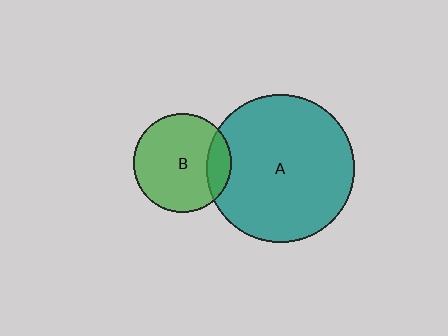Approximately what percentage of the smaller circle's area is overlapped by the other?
Approximately 15%.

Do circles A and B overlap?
Yes.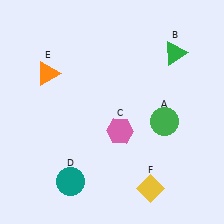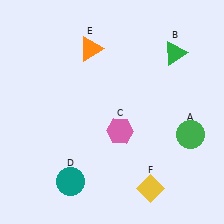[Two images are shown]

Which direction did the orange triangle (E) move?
The orange triangle (E) moved right.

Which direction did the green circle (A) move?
The green circle (A) moved right.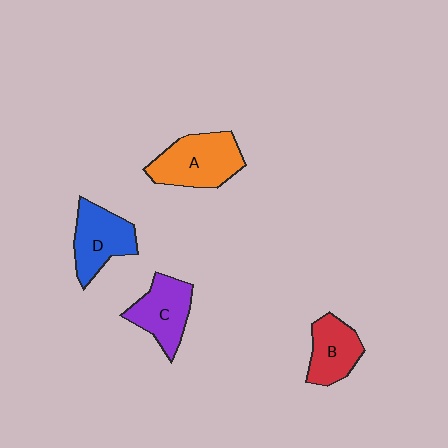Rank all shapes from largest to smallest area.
From largest to smallest: A (orange), D (blue), C (purple), B (red).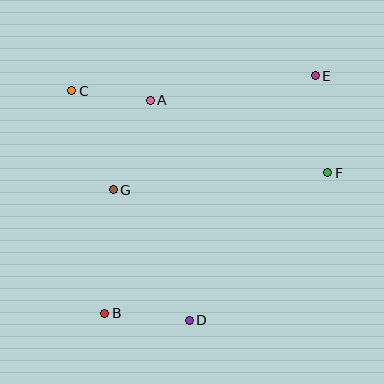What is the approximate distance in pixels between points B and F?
The distance between B and F is approximately 264 pixels.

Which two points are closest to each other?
Points A and C are closest to each other.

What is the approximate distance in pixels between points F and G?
The distance between F and G is approximately 215 pixels.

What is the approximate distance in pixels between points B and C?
The distance between B and C is approximately 225 pixels.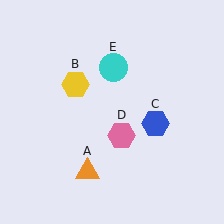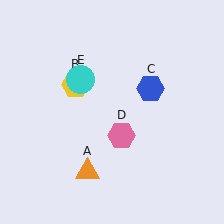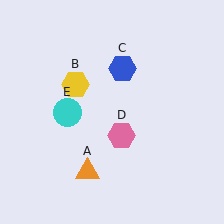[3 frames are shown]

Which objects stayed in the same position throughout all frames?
Orange triangle (object A) and yellow hexagon (object B) and pink hexagon (object D) remained stationary.